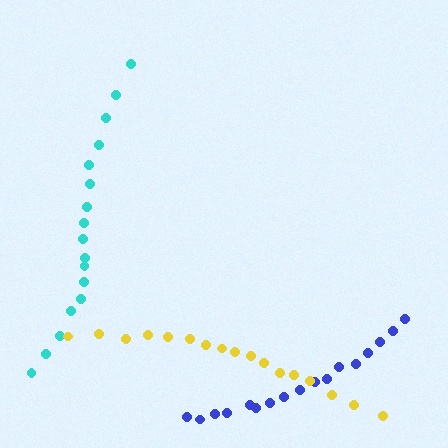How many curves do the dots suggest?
There are 3 distinct paths.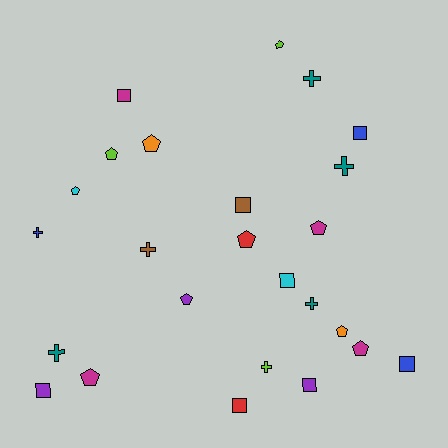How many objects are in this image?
There are 25 objects.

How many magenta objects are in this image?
There are 4 magenta objects.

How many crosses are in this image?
There are 7 crosses.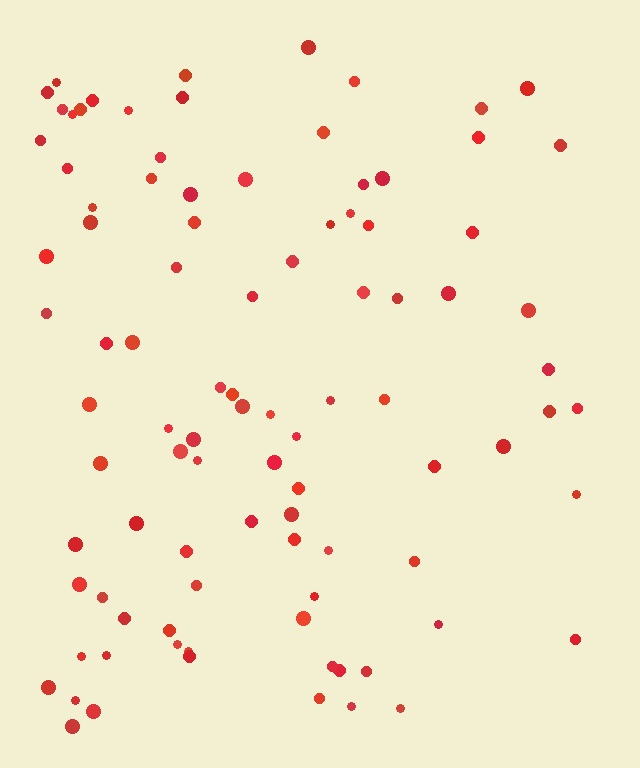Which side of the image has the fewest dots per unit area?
The right.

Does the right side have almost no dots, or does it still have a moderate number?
Still a moderate number, just noticeably fewer than the left.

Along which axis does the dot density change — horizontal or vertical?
Horizontal.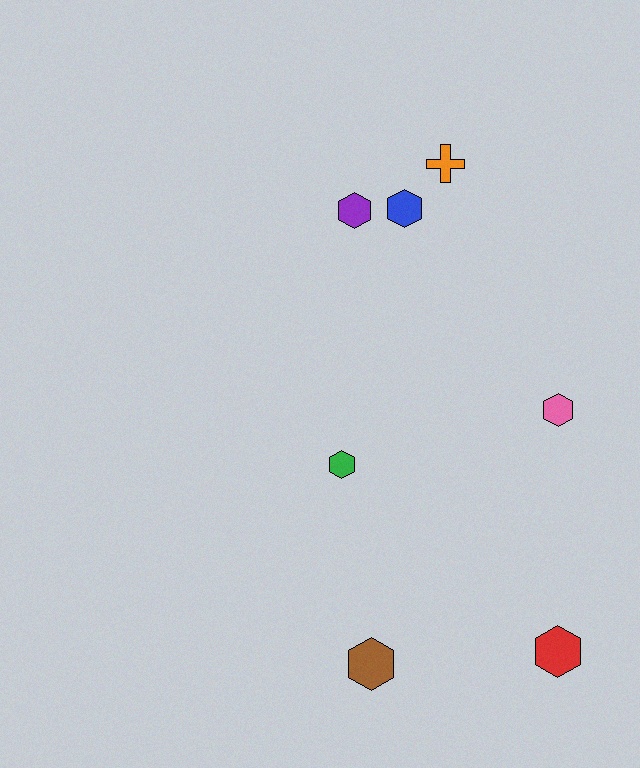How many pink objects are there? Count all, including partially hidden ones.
There is 1 pink object.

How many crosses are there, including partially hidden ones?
There is 1 cross.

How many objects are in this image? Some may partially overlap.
There are 7 objects.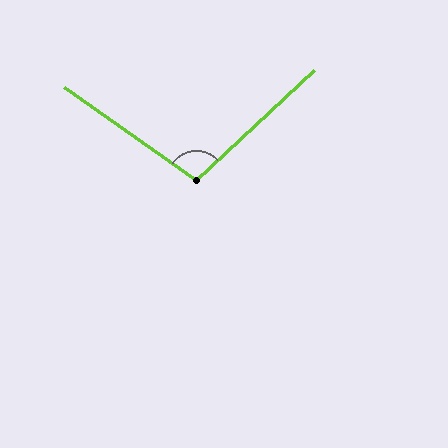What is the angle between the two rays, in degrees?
Approximately 101 degrees.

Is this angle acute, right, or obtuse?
It is obtuse.